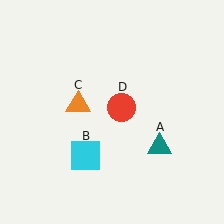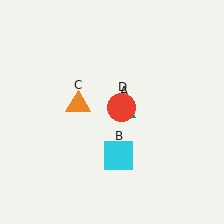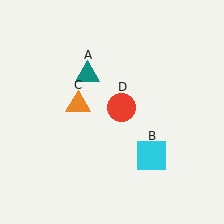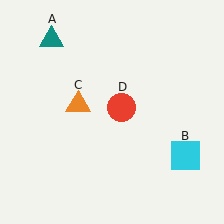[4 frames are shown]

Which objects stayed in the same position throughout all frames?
Orange triangle (object C) and red circle (object D) remained stationary.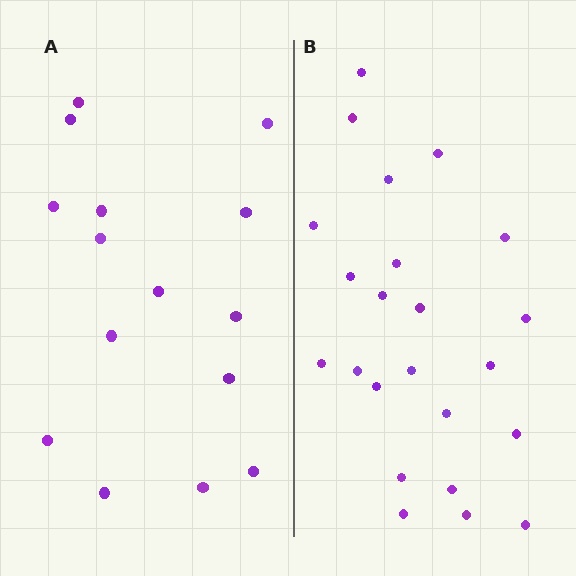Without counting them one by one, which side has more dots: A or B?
Region B (the right region) has more dots.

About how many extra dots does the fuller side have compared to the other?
Region B has roughly 8 or so more dots than region A.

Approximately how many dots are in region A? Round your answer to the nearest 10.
About 20 dots. (The exact count is 15, which rounds to 20.)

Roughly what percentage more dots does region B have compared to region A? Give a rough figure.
About 55% more.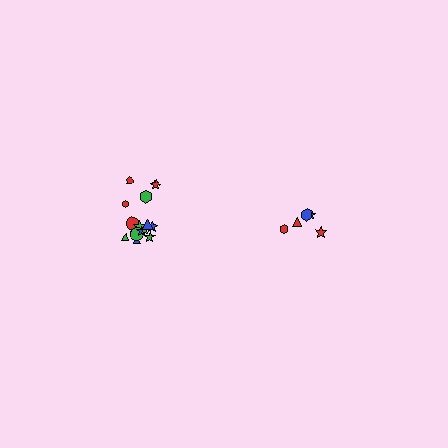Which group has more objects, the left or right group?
The left group.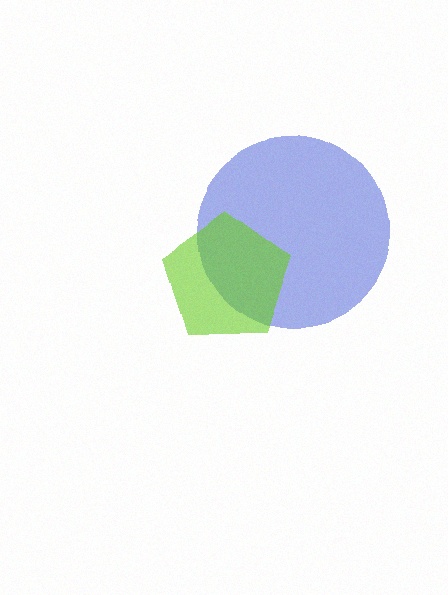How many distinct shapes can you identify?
There are 2 distinct shapes: a blue circle, a lime pentagon.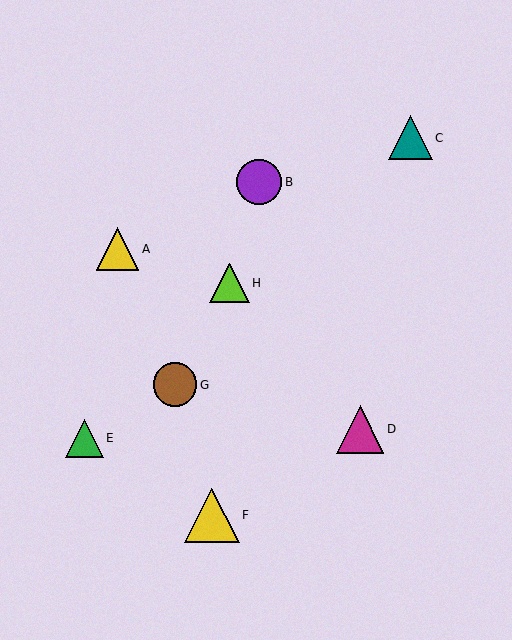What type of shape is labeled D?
Shape D is a magenta triangle.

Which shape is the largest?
The yellow triangle (labeled F) is the largest.